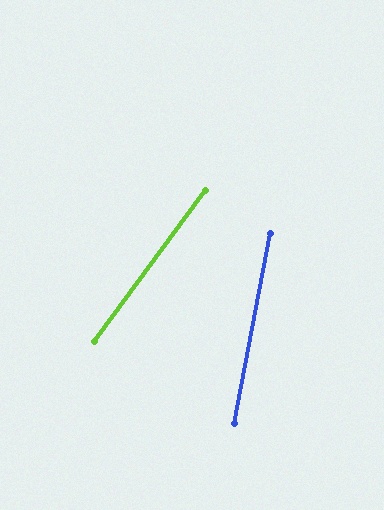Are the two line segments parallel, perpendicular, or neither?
Neither parallel nor perpendicular — they differ by about 25°.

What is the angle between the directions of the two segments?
Approximately 25 degrees.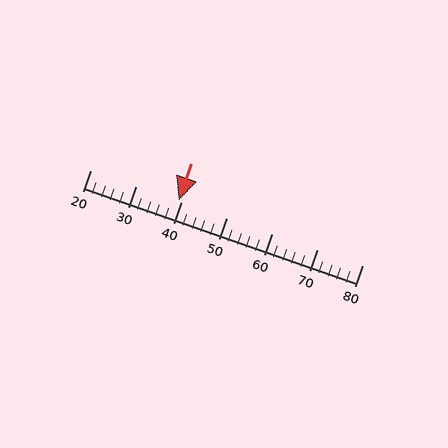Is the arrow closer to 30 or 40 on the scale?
The arrow is closer to 40.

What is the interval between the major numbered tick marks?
The major tick marks are spaced 10 units apart.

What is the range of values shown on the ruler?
The ruler shows values from 20 to 80.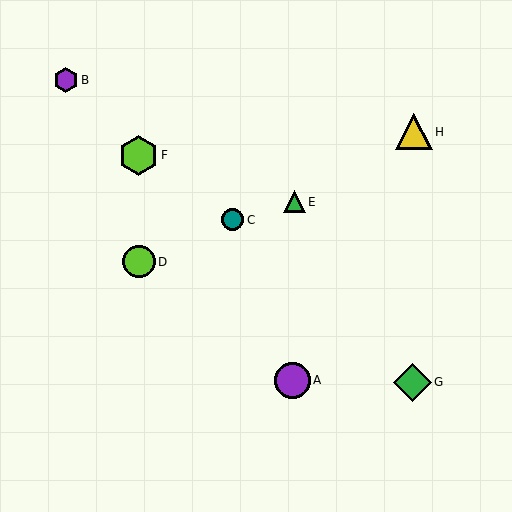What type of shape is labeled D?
Shape D is a lime circle.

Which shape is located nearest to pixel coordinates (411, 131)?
The yellow triangle (labeled H) at (414, 132) is nearest to that location.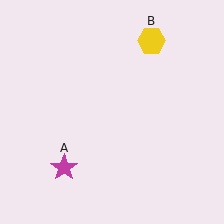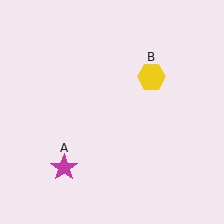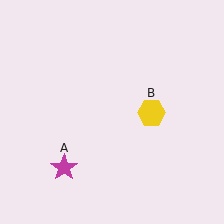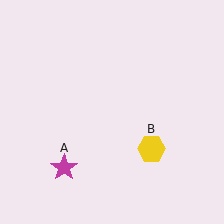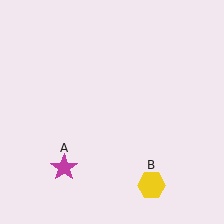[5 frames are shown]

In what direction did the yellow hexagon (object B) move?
The yellow hexagon (object B) moved down.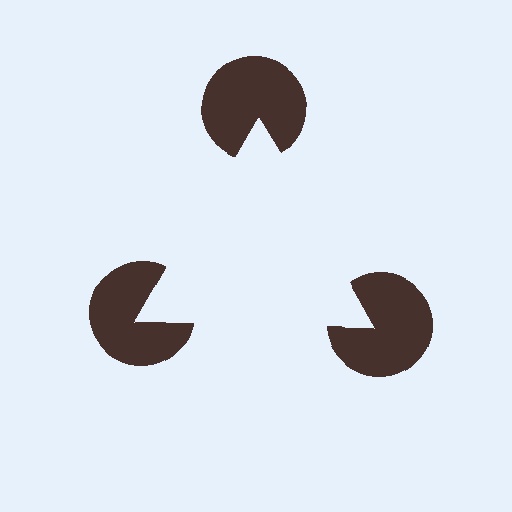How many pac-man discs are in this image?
There are 3 — one at each vertex of the illusory triangle.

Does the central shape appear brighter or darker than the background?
It typically appears slightly brighter than the background, even though no actual brightness change is drawn.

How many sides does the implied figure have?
3 sides.